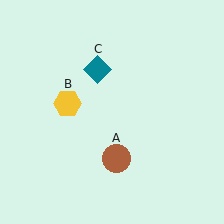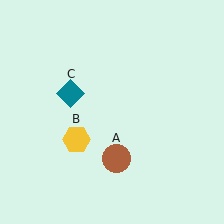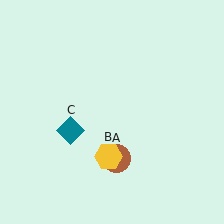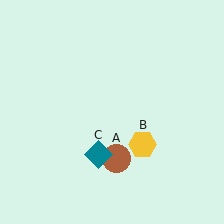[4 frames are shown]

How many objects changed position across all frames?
2 objects changed position: yellow hexagon (object B), teal diamond (object C).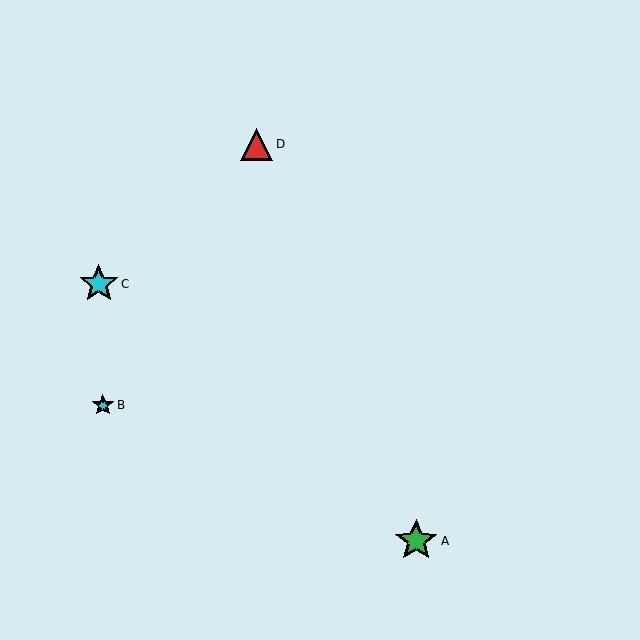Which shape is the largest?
The green star (labeled A) is the largest.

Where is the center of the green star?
The center of the green star is at (416, 541).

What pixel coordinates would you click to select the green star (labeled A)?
Click at (416, 541) to select the green star A.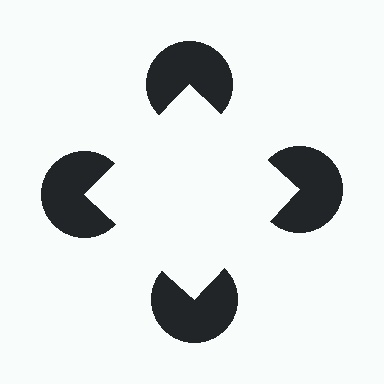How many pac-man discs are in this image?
There are 4 — one at each vertex of the illusory square.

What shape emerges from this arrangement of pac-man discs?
An illusory square — its edges are inferred from the aligned wedge cuts in the pac-man discs, not physically drawn.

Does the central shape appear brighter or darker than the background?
It typically appears slightly brighter than the background, even though no actual brightness change is drawn.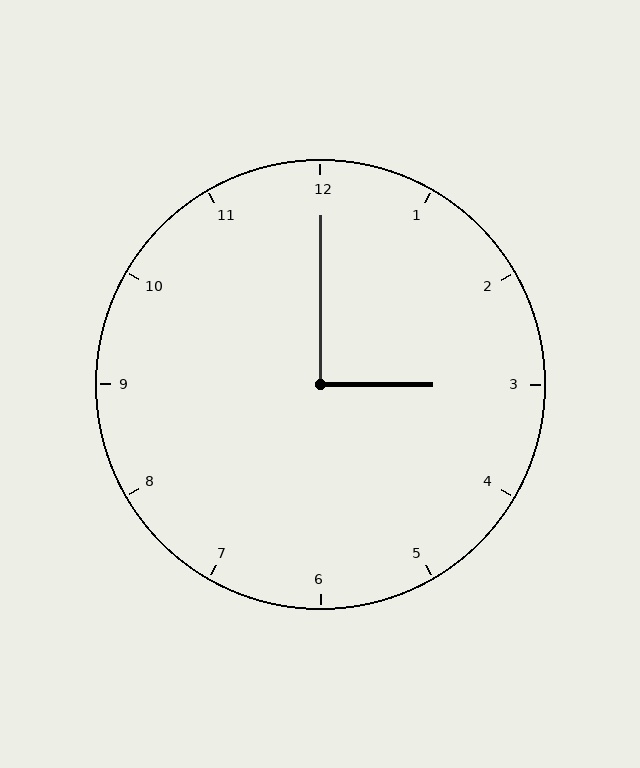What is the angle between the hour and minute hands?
Approximately 90 degrees.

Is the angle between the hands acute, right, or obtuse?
It is right.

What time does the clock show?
3:00.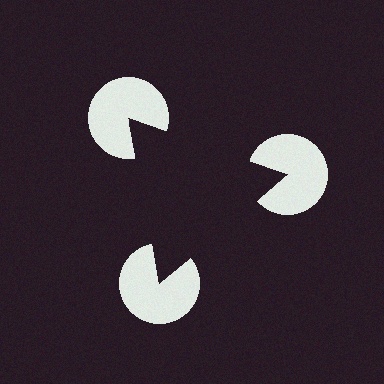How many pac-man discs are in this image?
There are 3 — one at each vertex of the illusory triangle.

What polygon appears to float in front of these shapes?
An illusory triangle — its edges are inferred from the aligned wedge cuts in the pac-man discs, not physically drawn.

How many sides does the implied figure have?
3 sides.